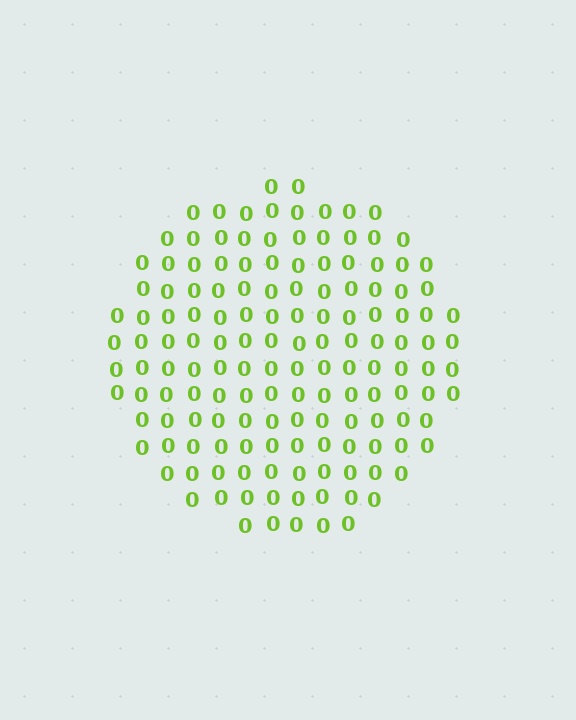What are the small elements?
The small elements are digit 0's.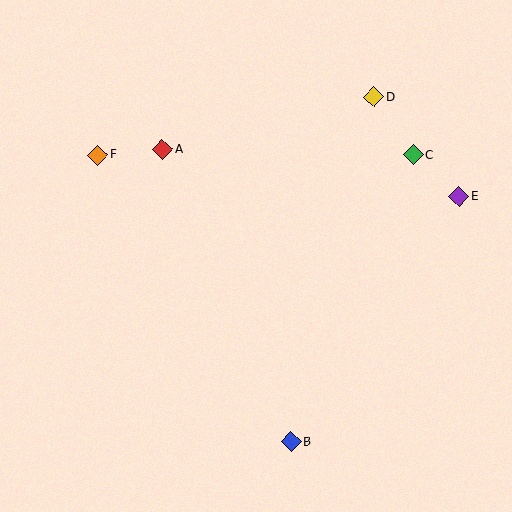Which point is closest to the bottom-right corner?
Point B is closest to the bottom-right corner.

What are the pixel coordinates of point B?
Point B is at (291, 442).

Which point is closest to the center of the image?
Point A at (162, 150) is closest to the center.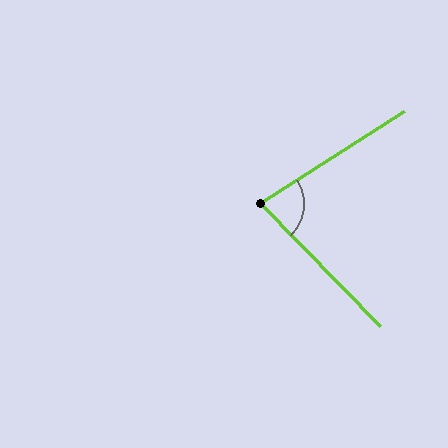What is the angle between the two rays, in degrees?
Approximately 78 degrees.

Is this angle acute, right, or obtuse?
It is acute.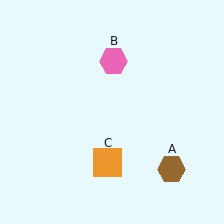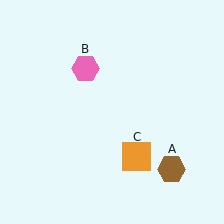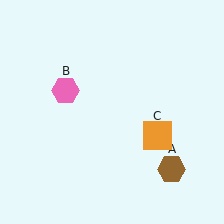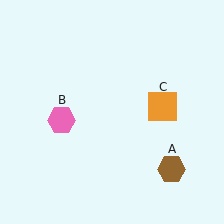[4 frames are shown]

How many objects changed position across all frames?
2 objects changed position: pink hexagon (object B), orange square (object C).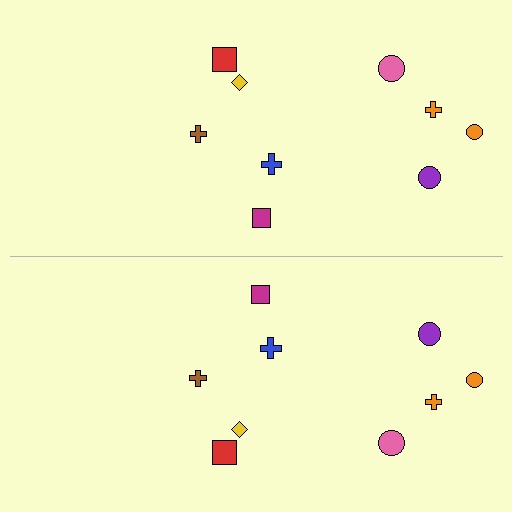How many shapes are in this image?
There are 18 shapes in this image.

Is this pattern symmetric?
Yes, this pattern has bilateral (reflection) symmetry.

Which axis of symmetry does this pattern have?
The pattern has a horizontal axis of symmetry running through the center of the image.